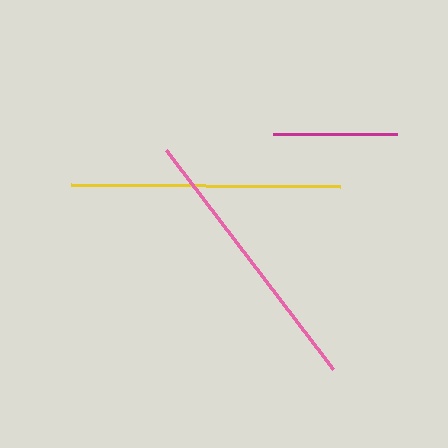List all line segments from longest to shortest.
From longest to shortest: pink, yellow, magenta.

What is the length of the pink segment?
The pink segment is approximately 276 pixels long.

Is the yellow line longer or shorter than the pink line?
The pink line is longer than the yellow line.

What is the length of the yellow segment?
The yellow segment is approximately 269 pixels long.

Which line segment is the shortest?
The magenta line is the shortest at approximately 125 pixels.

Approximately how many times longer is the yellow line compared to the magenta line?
The yellow line is approximately 2.2 times the length of the magenta line.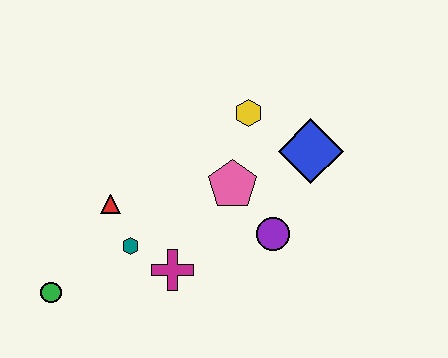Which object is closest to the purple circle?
The pink pentagon is closest to the purple circle.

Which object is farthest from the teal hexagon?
The blue diamond is farthest from the teal hexagon.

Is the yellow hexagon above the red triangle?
Yes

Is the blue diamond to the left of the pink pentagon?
No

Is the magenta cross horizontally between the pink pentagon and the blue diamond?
No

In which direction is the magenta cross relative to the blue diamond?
The magenta cross is to the left of the blue diamond.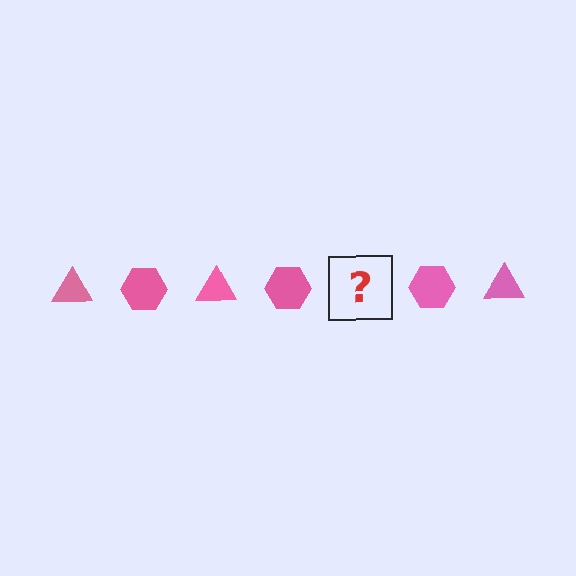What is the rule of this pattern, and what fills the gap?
The rule is that the pattern cycles through triangle, hexagon shapes in pink. The gap should be filled with a pink triangle.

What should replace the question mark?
The question mark should be replaced with a pink triangle.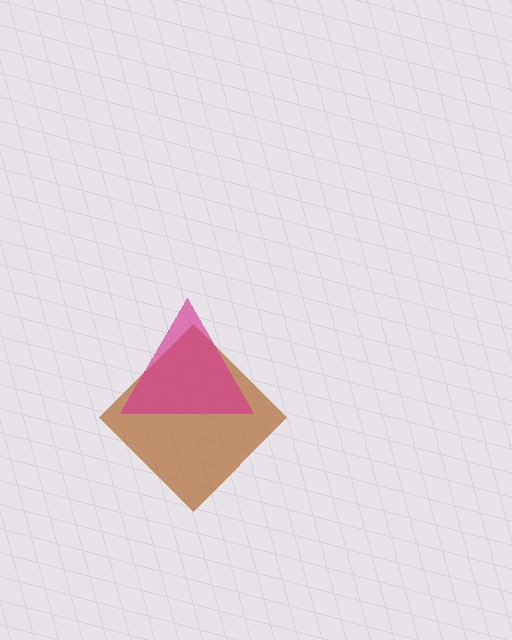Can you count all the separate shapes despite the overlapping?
Yes, there are 2 separate shapes.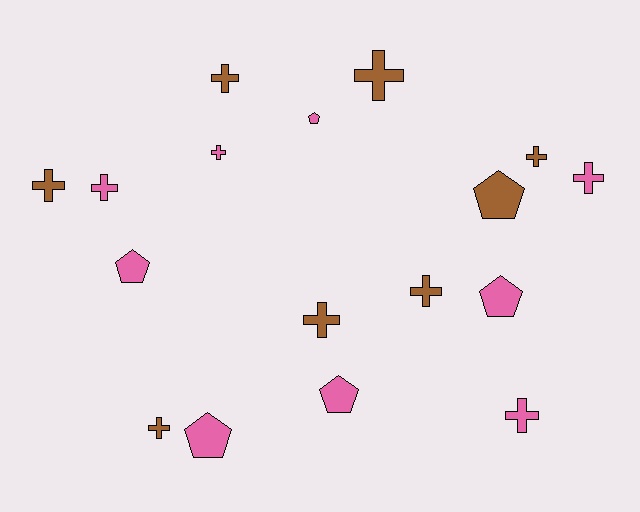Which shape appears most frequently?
Cross, with 11 objects.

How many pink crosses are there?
There are 4 pink crosses.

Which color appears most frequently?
Pink, with 9 objects.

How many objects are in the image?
There are 17 objects.